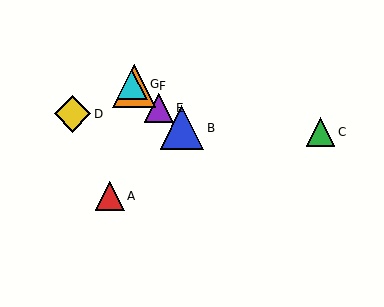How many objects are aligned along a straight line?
4 objects (B, E, F, G) are aligned along a straight line.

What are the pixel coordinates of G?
Object G is at (132, 84).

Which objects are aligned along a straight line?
Objects B, E, F, G are aligned along a straight line.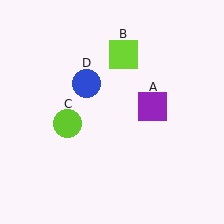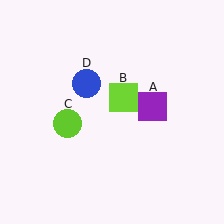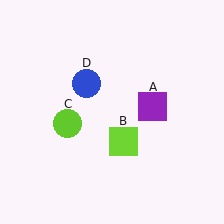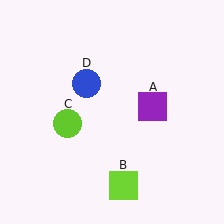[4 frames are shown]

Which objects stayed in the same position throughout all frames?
Purple square (object A) and lime circle (object C) and blue circle (object D) remained stationary.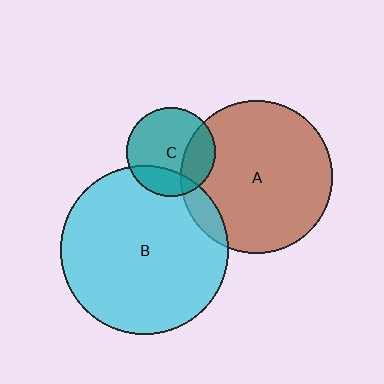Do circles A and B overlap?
Yes.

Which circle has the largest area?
Circle B (cyan).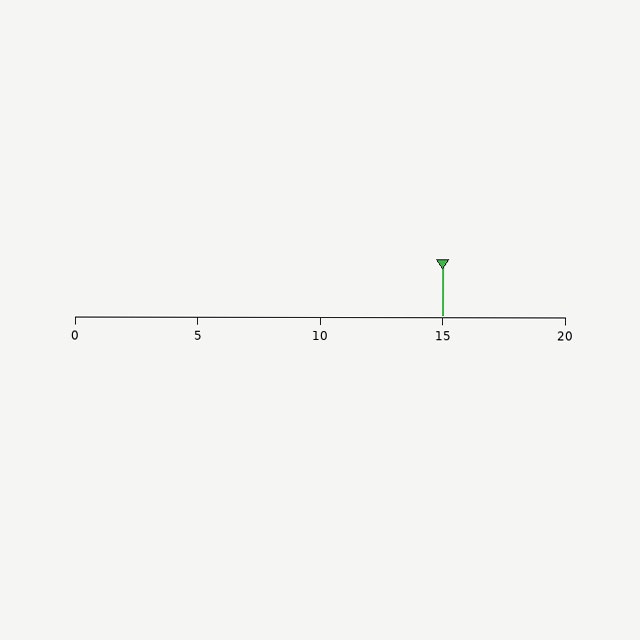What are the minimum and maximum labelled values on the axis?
The axis runs from 0 to 20.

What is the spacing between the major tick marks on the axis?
The major ticks are spaced 5 apart.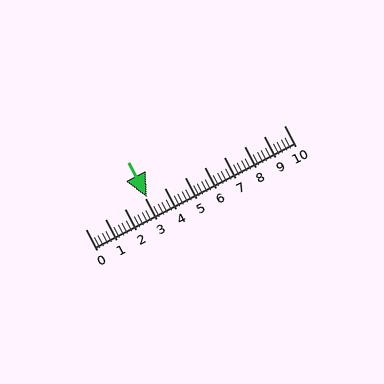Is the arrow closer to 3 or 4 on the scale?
The arrow is closer to 3.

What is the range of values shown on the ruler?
The ruler shows values from 0 to 10.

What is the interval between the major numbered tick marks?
The major tick marks are spaced 1 units apart.